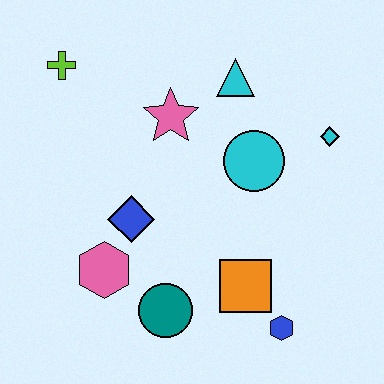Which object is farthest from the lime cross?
The blue hexagon is farthest from the lime cross.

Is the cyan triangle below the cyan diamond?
No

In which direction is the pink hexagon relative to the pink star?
The pink hexagon is below the pink star.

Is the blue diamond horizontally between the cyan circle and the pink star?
No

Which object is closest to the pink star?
The cyan triangle is closest to the pink star.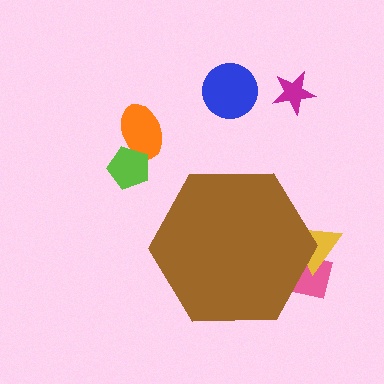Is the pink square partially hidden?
Yes, the pink square is partially hidden behind the brown hexagon.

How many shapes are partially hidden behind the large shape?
2 shapes are partially hidden.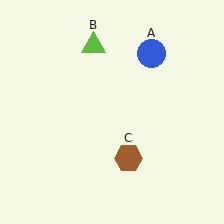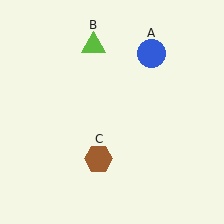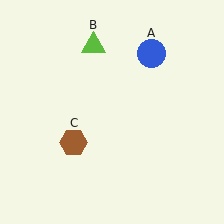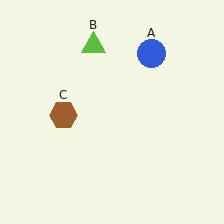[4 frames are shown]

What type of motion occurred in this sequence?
The brown hexagon (object C) rotated clockwise around the center of the scene.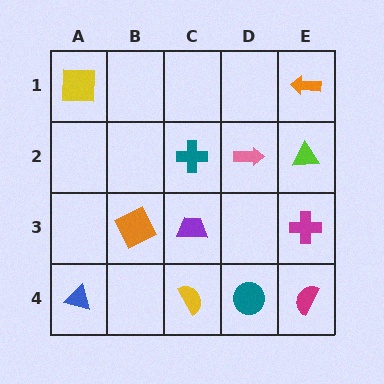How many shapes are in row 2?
3 shapes.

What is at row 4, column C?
A yellow semicircle.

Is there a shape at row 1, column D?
No, that cell is empty.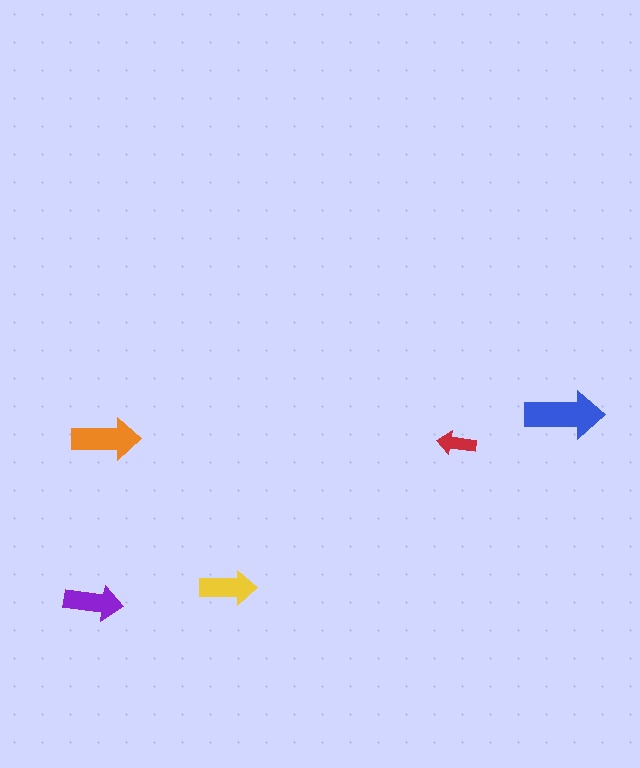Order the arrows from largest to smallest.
the blue one, the orange one, the purple one, the yellow one, the red one.